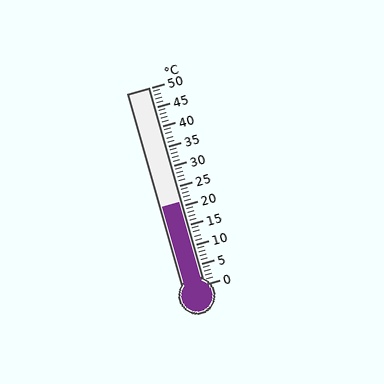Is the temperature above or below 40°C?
The temperature is below 40°C.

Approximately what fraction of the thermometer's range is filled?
The thermometer is filled to approximately 40% of its range.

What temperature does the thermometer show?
The thermometer shows approximately 21°C.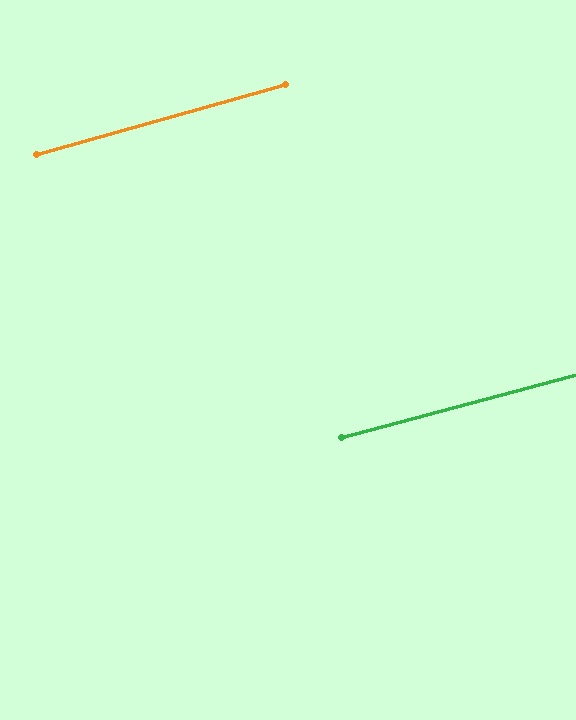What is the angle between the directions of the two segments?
Approximately 1 degree.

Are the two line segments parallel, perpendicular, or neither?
Parallel — their directions differ by only 0.6°.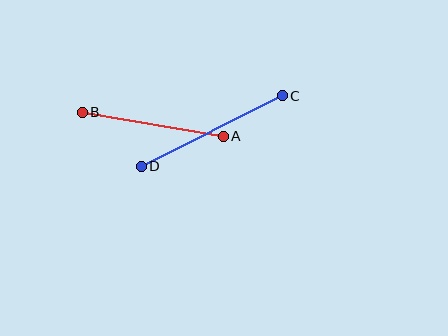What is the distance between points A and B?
The distance is approximately 143 pixels.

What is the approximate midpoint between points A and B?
The midpoint is at approximately (153, 124) pixels.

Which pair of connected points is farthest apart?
Points C and D are farthest apart.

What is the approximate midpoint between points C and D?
The midpoint is at approximately (212, 131) pixels.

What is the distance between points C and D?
The distance is approximately 157 pixels.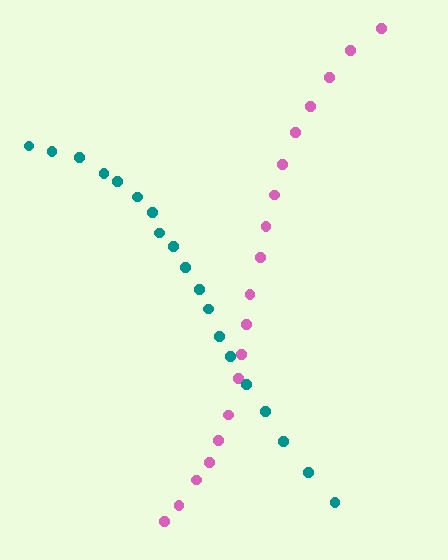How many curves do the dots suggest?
There are 2 distinct paths.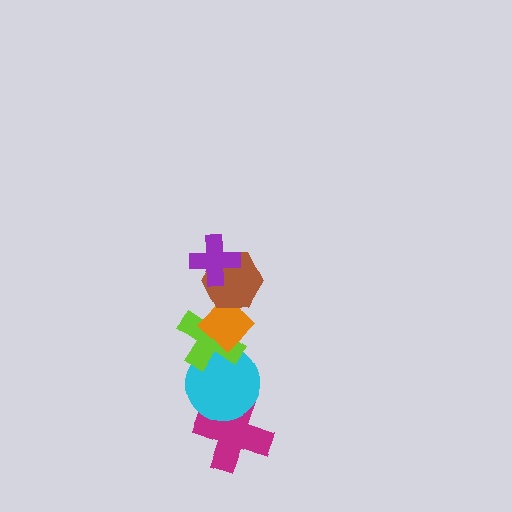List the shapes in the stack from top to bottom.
From top to bottom: the purple cross, the brown hexagon, the orange diamond, the lime cross, the cyan circle, the magenta cross.